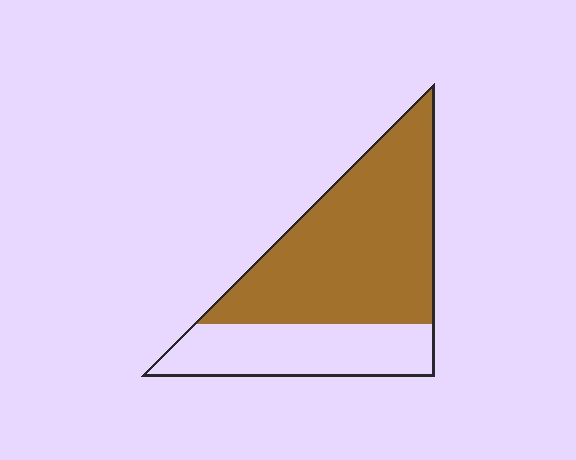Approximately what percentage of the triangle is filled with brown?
Approximately 65%.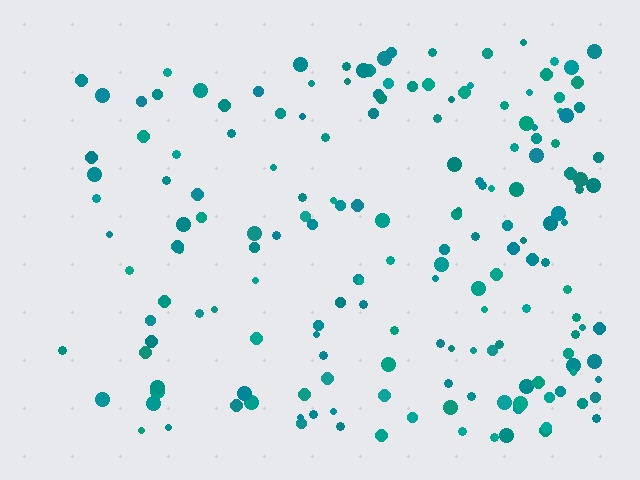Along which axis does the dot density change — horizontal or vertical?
Horizontal.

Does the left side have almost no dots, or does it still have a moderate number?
Still a moderate number, just noticeably fewer than the right.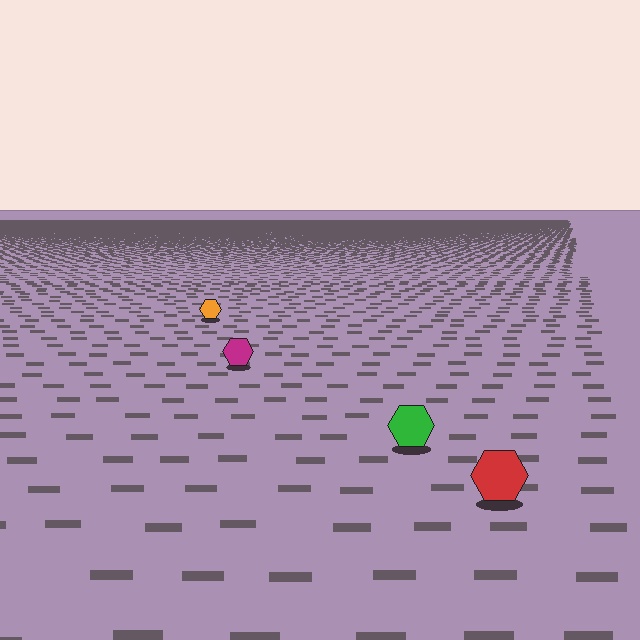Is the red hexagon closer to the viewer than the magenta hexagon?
Yes. The red hexagon is closer — you can tell from the texture gradient: the ground texture is coarser near it.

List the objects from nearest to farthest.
From nearest to farthest: the red hexagon, the green hexagon, the magenta hexagon, the orange hexagon.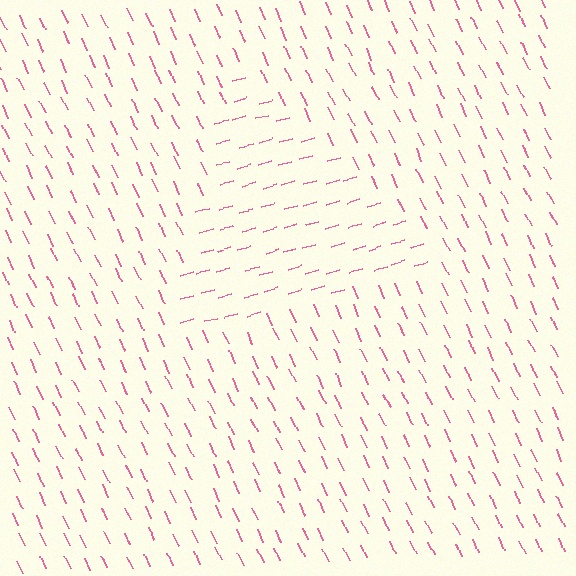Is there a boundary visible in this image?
Yes, there is a texture boundary formed by a change in line orientation.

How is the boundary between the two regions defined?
The boundary is defined purely by a change in line orientation (approximately 81 degrees difference). All lines are the same color and thickness.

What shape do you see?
I see a triangle.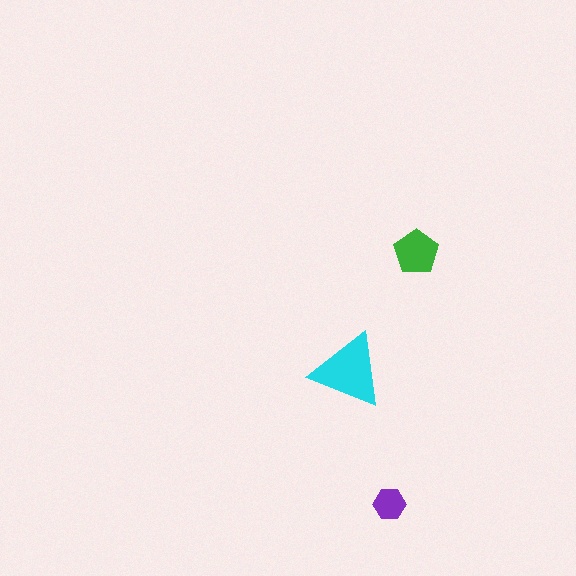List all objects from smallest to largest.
The purple hexagon, the green pentagon, the cyan triangle.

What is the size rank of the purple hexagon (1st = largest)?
3rd.